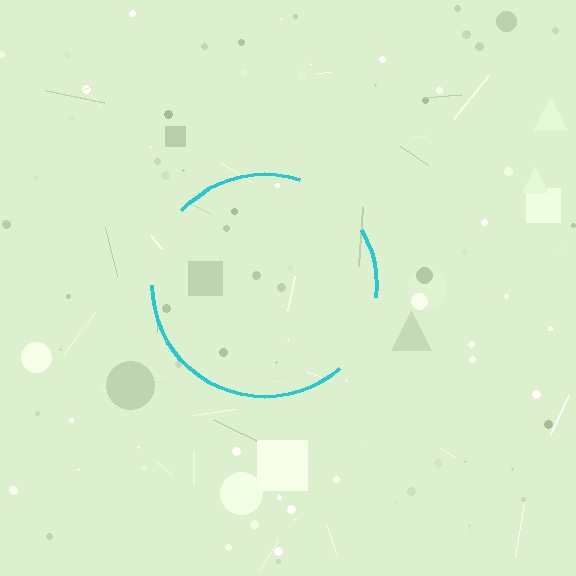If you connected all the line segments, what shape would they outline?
They would outline a circle.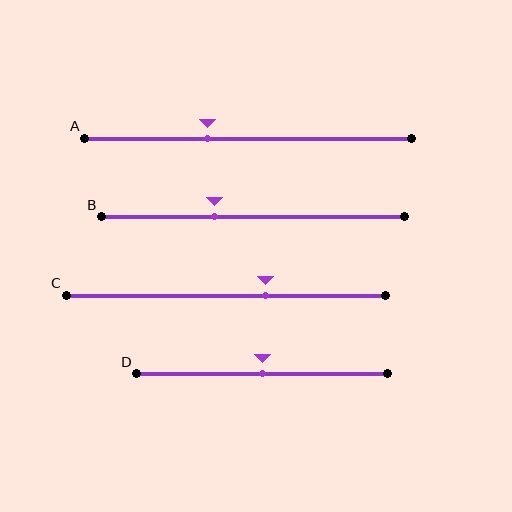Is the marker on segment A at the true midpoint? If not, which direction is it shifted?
No, the marker on segment A is shifted to the left by about 12% of the segment length.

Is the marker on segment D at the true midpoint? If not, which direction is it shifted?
Yes, the marker on segment D is at the true midpoint.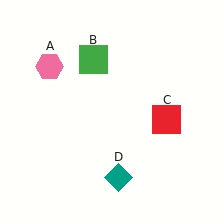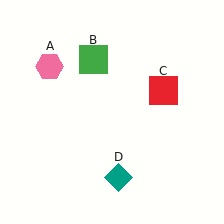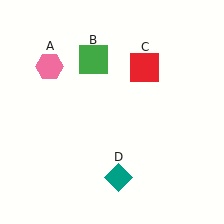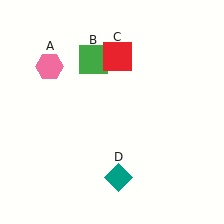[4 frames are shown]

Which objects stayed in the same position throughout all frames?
Pink hexagon (object A) and green square (object B) and teal diamond (object D) remained stationary.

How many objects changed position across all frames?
1 object changed position: red square (object C).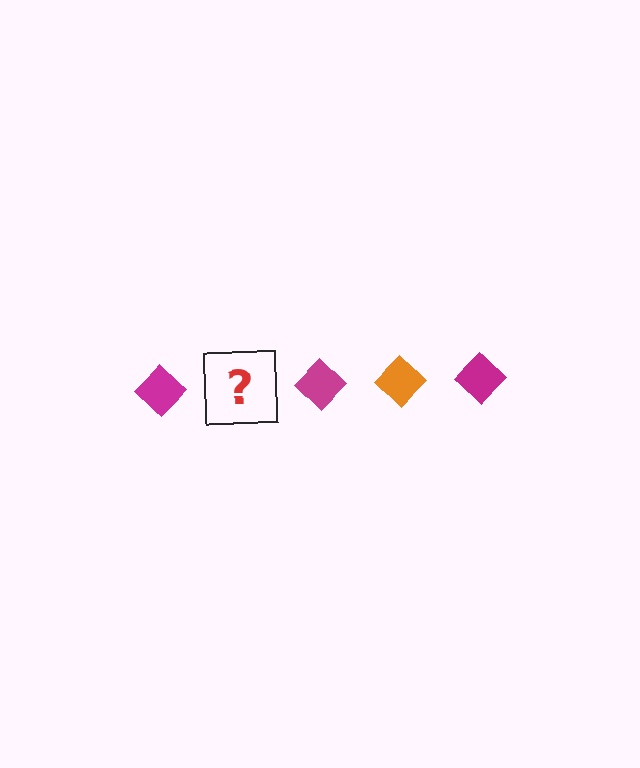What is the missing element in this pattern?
The missing element is an orange diamond.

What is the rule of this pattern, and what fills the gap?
The rule is that the pattern cycles through magenta, orange diamonds. The gap should be filled with an orange diamond.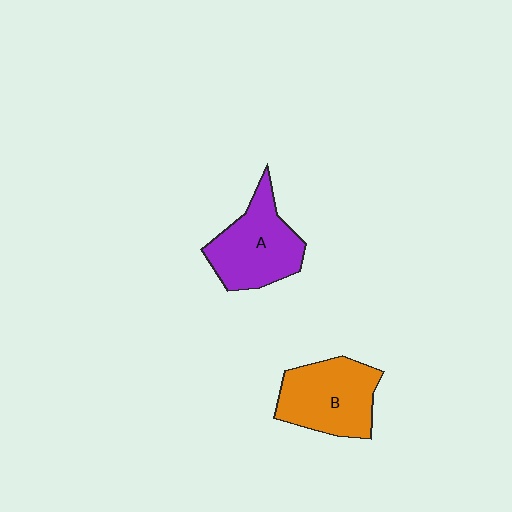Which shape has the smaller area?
Shape A (purple).